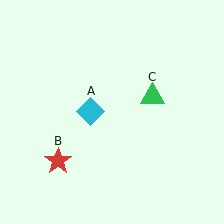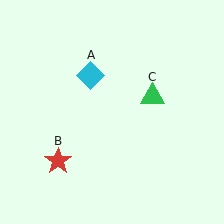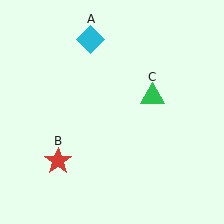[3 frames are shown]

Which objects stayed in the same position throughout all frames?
Red star (object B) and green triangle (object C) remained stationary.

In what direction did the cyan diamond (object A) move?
The cyan diamond (object A) moved up.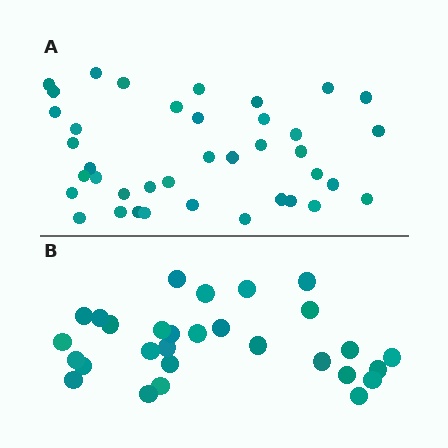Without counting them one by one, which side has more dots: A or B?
Region A (the top region) has more dots.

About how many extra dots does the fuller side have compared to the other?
Region A has roughly 10 or so more dots than region B.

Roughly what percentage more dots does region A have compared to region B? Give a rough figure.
About 35% more.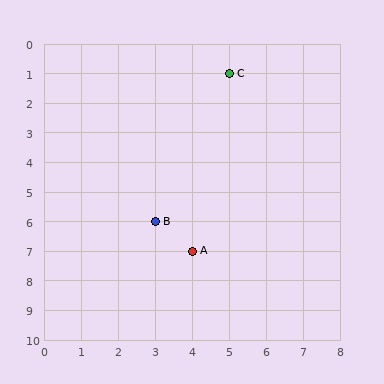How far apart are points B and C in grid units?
Points B and C are 2 columns and 5 rows apart (about 5.4 grid units diagonally).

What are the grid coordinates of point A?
Point A is at grid coordinates (4, 7).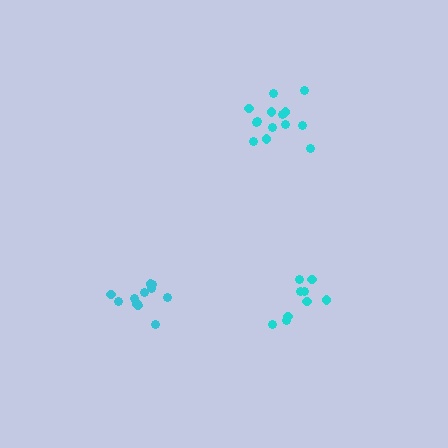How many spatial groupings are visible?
There are 3 spatial groupings.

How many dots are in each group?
Group 1: 14 dots, Group 2: 11 dots, Group 3: 9 dots (34 total).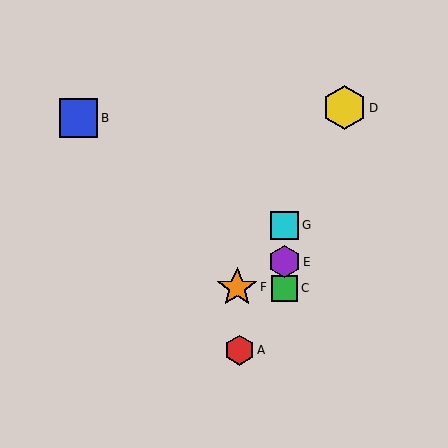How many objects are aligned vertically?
3 objects (C, E, G) are aligned vertically.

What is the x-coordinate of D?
Object D is at x≈345.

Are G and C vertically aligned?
Yes, both are at x≈285.